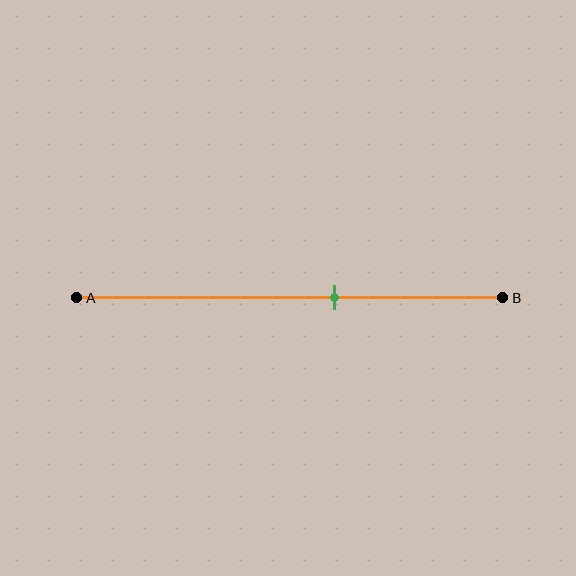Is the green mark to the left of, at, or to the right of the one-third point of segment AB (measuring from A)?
The green mark is to the right of the one-third point of segment AB.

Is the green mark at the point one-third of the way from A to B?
No, the mark is at about 60% from A, not at the 33% one-third point.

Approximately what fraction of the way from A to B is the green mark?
The green mark is approximately 60% of the way from A to B.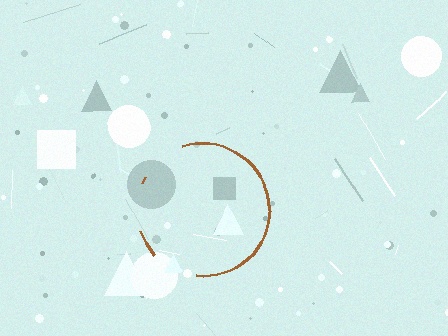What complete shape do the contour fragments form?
The contour fragments form a circle.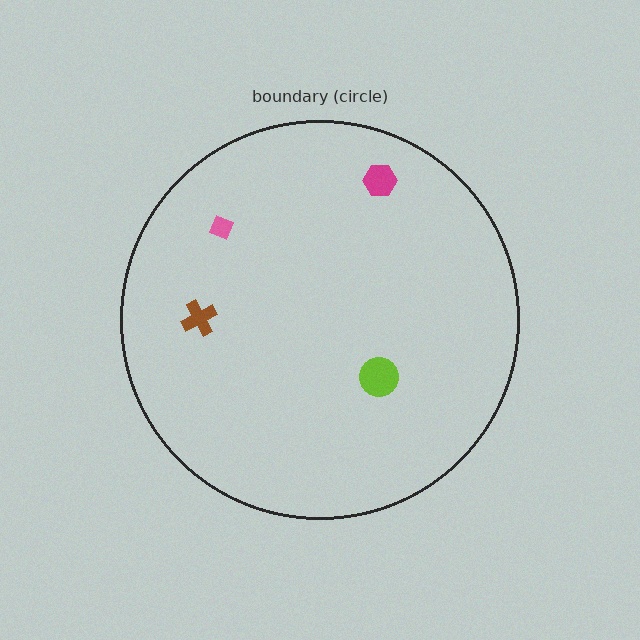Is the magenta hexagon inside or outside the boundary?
Inside.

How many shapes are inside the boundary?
4 inside, 0 outside.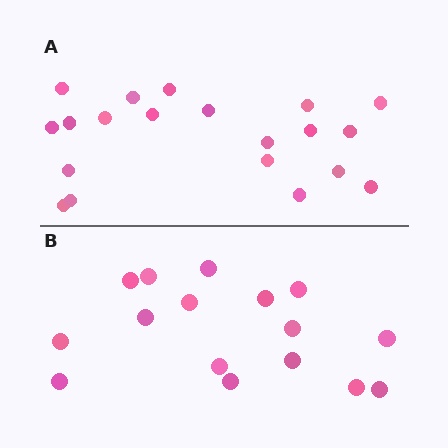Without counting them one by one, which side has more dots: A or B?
Region A (the top region) has more dots.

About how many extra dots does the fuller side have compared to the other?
Region A has about 4 more dots than region B.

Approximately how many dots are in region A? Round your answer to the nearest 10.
About 20 dots.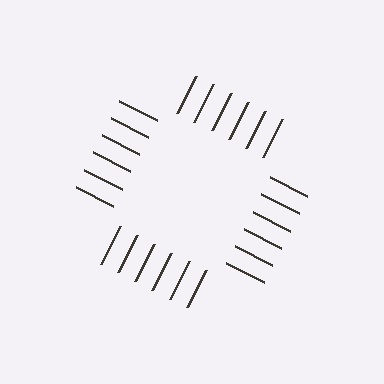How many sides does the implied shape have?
4 sides — the line-ends trace a square.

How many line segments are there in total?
24 — 6 along each of the 4 edges.